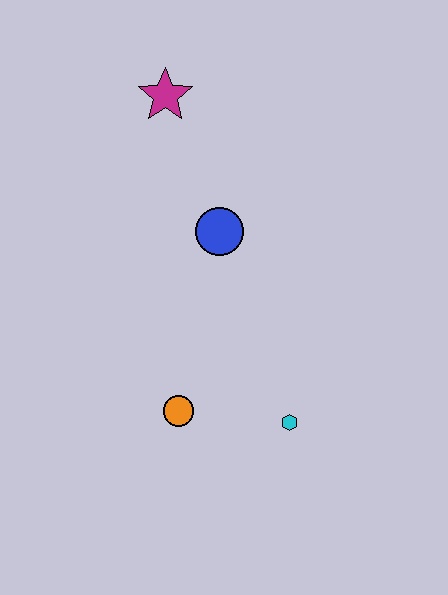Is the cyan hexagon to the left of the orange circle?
No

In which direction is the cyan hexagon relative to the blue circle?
The cyan hexagon is below the blue circle.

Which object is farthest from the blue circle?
The cyan hexagon is farthest from the blue circle.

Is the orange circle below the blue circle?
Yes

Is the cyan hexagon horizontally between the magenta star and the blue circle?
No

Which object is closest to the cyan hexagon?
The orange circle is closest to the cyan hexagon.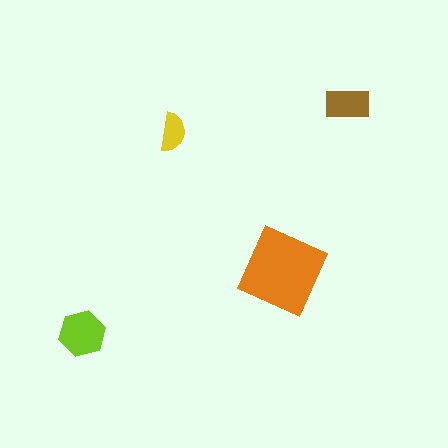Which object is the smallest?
The yellow semicircle.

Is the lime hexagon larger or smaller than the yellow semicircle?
Larger.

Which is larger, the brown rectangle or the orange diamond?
The orange diamond.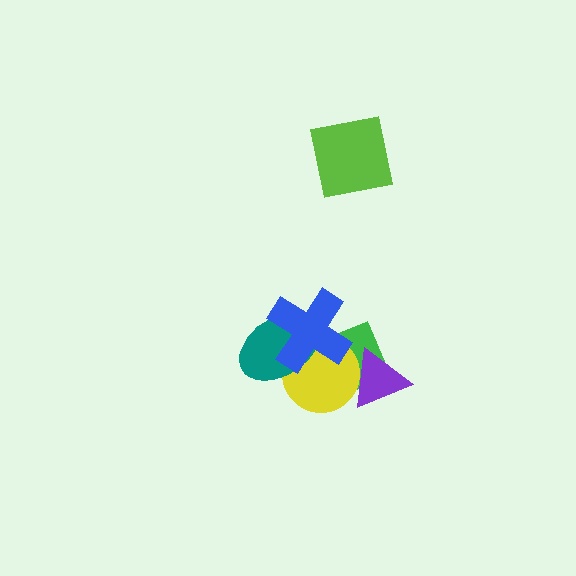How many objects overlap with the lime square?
0 objects overlap with the lime square.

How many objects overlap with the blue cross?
3 objects overlap with the blue cross.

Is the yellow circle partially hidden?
Yes, it is partially covered by another shape.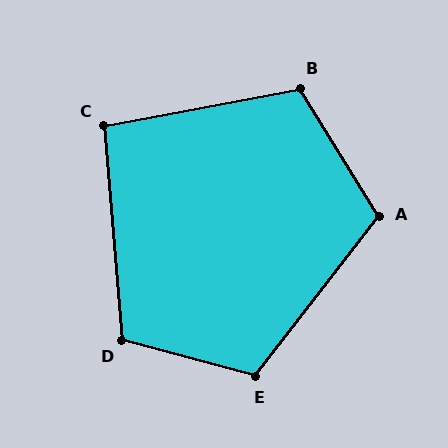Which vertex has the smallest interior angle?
C, at approximately 96 degrees.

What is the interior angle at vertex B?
Approximately 111 degrees (obtuse).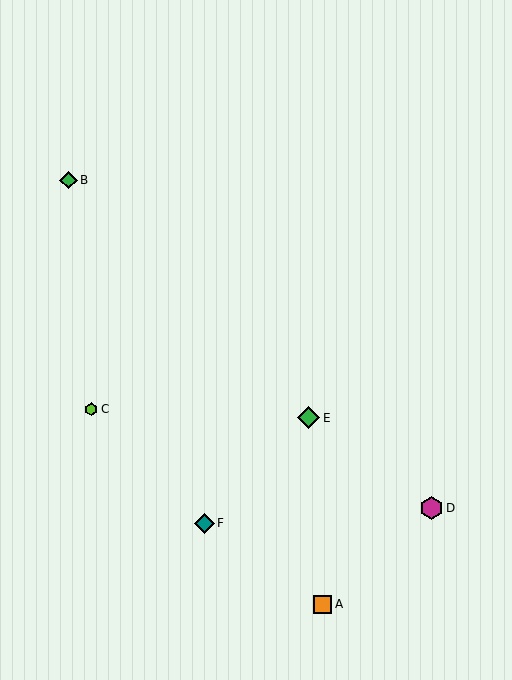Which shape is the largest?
The magenta hexagon (labeled D) is the largest.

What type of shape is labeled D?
Shape D is a magenta hexagon.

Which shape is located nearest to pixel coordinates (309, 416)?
The green diamond (labeled E) at (309, 418) is nearest to that location.